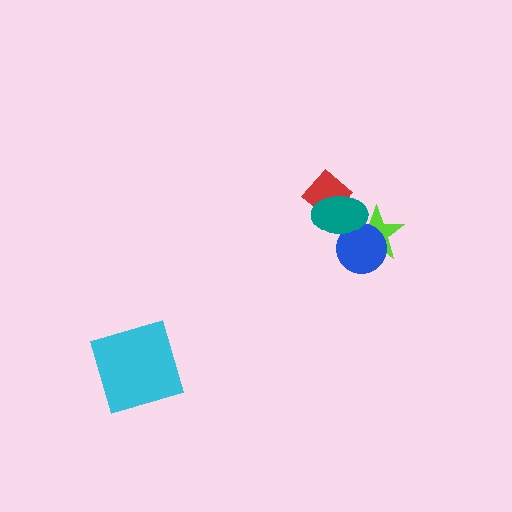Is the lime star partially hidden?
Yes, it is partially covered by another shape.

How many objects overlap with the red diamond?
1 object overlaps with the red diamond.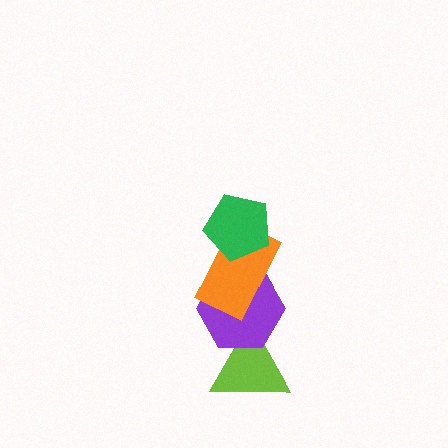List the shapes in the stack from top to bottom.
From top to bottom: the green pentagon, the orange rectangle, the purple hexagon, the lime triangle.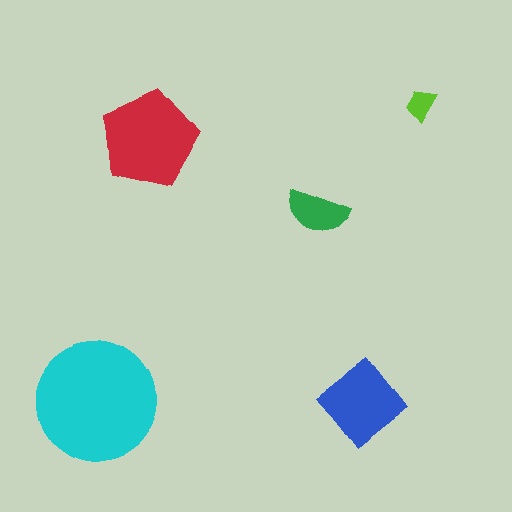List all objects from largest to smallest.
The cyan circle, the red pentagon, the blue diamond, the green semicircle, the lime trapezoid.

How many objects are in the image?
There are 5 objects in the image.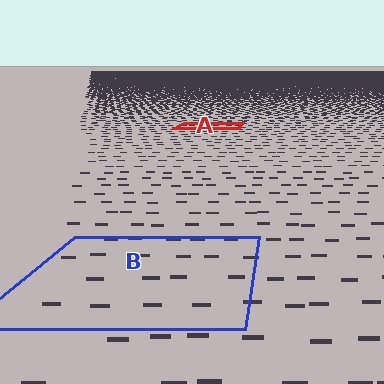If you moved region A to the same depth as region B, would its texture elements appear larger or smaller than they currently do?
They would appear larger. At a closer depth, the same texture elements are projected at a bigger on-screen size.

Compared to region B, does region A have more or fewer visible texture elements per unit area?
Region A has more texture elements per unit area — they are packed more densely because it is farther away.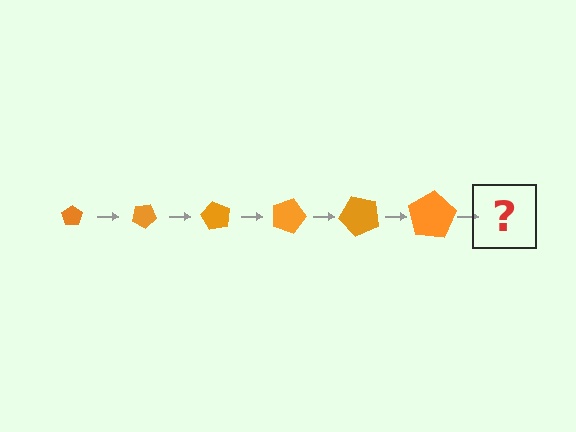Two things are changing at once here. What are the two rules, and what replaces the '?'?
The two rules are that the pentagon grows larger each step and it rotates 30 degrees each step. The '?' should be a pentagon, larger than the previous one and rotated 180 degrees from the start.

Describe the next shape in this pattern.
It should be a pentagon, larger than the previous one and rotated 180 degrees from the start.